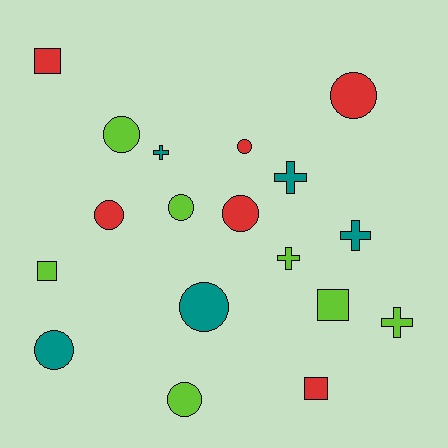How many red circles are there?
There are 4 red circles.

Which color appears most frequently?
Lime, with 7 objects.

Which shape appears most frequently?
Circle, with 9 objects.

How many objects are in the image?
There are 18 objects.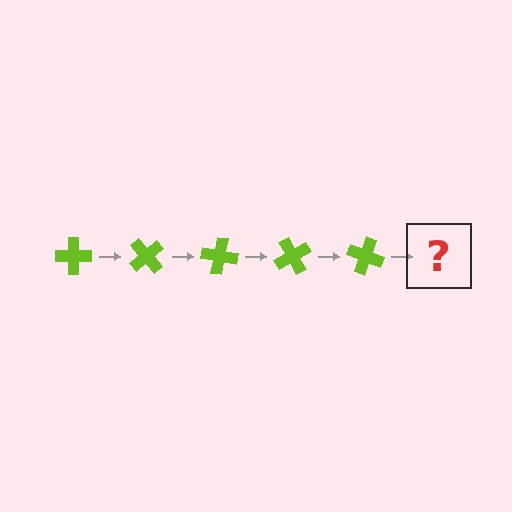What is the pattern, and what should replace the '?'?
The pattern is that the cross rotates 50 degrees each step. The '?' should be a lime cross rotated 250 degrees.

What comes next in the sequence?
The next element should be a lime cross rotated 250 degrees.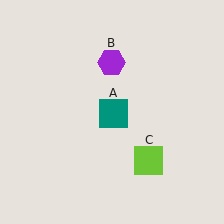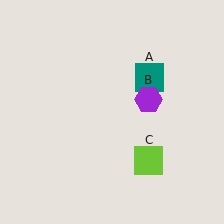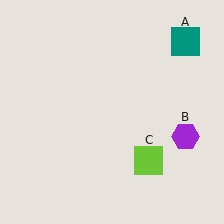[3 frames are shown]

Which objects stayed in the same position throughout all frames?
Lime square (object C) remained stationary.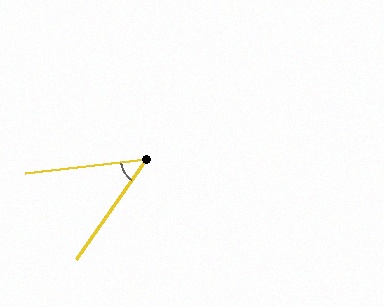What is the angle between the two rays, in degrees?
Approximately 48 degrees.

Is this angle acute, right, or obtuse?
It is acute.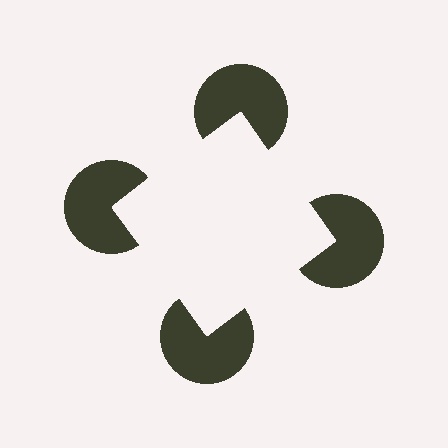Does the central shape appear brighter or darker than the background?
It typically appears slightly brighter than the background, even though no actual brightness change is drawn.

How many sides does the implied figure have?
4 sides.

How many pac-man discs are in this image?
There are 4 — one at each vertex of the illusory square.